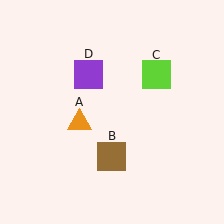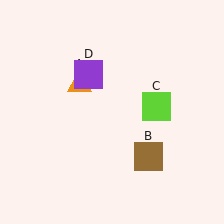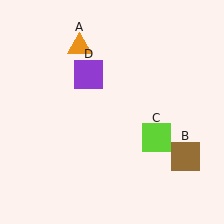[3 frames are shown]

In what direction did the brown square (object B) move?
The brown square (object B) moved right.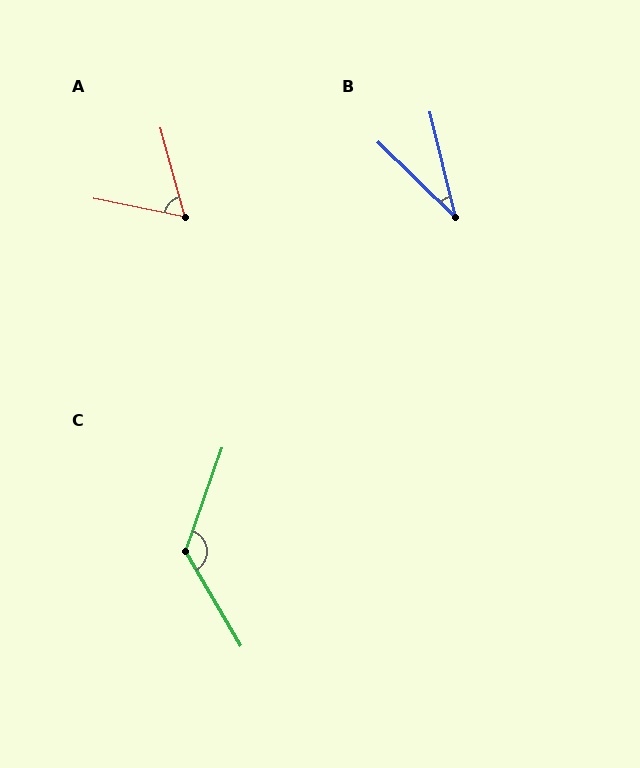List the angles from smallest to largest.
B (32°), A (64°), C (130°).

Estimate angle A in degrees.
Approximately 64 degrees.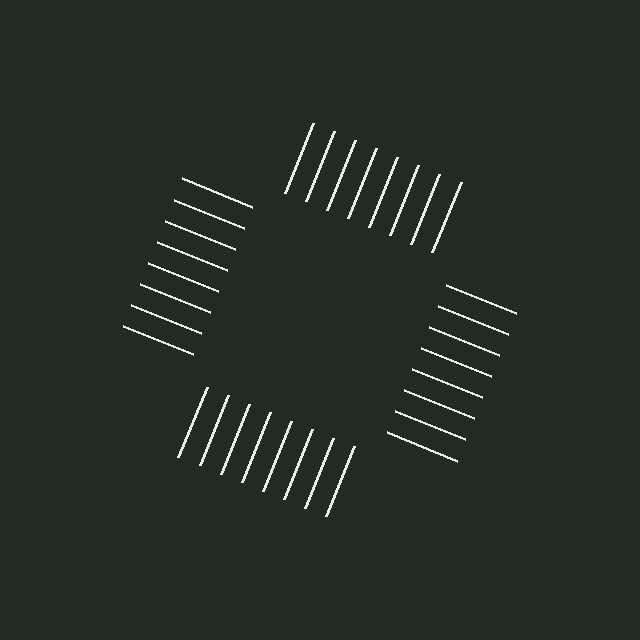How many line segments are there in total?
32 — 8 along each of the 4 edges.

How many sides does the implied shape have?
4 sides — the line-ends trace a square.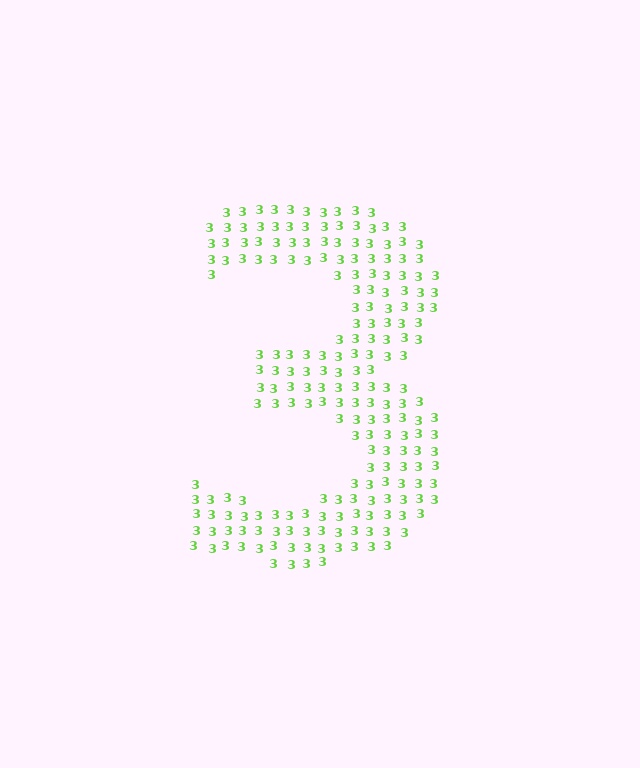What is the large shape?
The large shape is the digit 3.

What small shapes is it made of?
It is made of small digit 3's.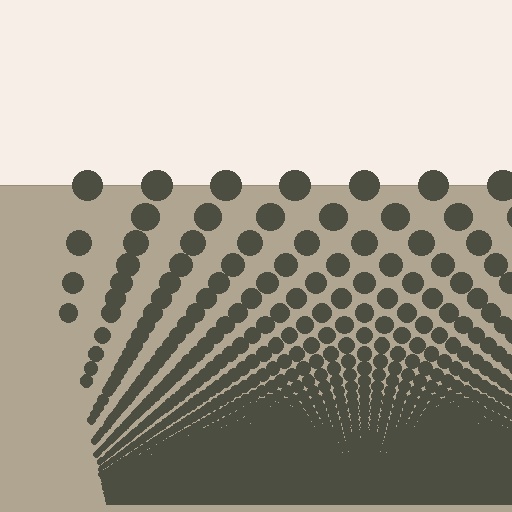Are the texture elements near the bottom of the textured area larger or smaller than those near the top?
Smaller. The gradient is inverted — elements near the bottom are smaller and denser.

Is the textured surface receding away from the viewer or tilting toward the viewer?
The surface appears to tilt toward the viewer. Texture elements get larger and sparser toward the top.